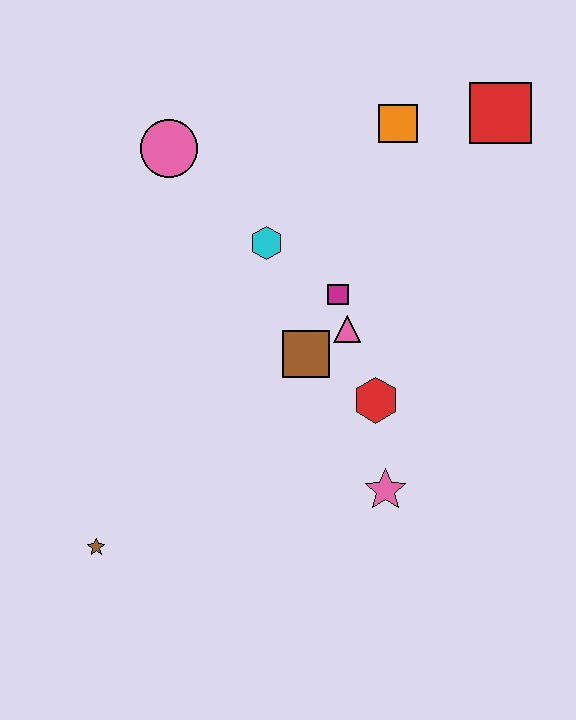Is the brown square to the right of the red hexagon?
No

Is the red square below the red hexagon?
No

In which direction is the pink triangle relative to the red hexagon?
The pink triangle is above the red hexagon.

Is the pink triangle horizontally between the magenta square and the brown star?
No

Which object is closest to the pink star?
The red hexagon is closest to the pink star.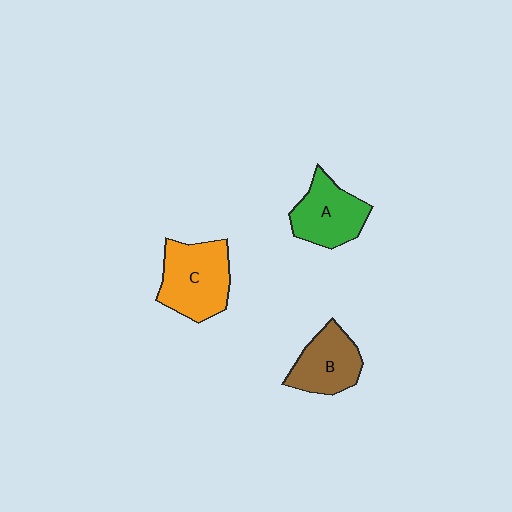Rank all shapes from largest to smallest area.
From largest to smallest: C (orange), A (green), B (brown).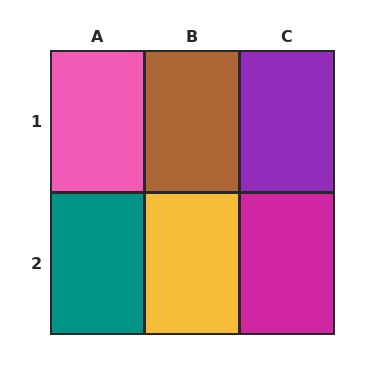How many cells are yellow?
1 cell is yellow.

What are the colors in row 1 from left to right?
Pink, brown, purple.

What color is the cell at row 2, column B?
Yellow.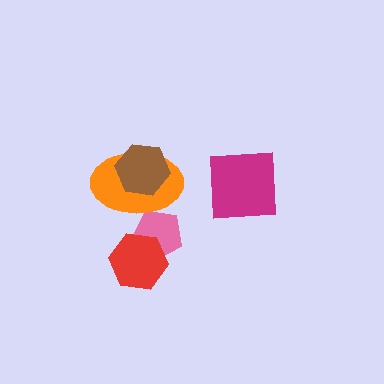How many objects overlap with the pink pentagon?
2 objects overlap with the pink pentagon.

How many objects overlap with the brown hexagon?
1 object overlaps with the brown hexagon.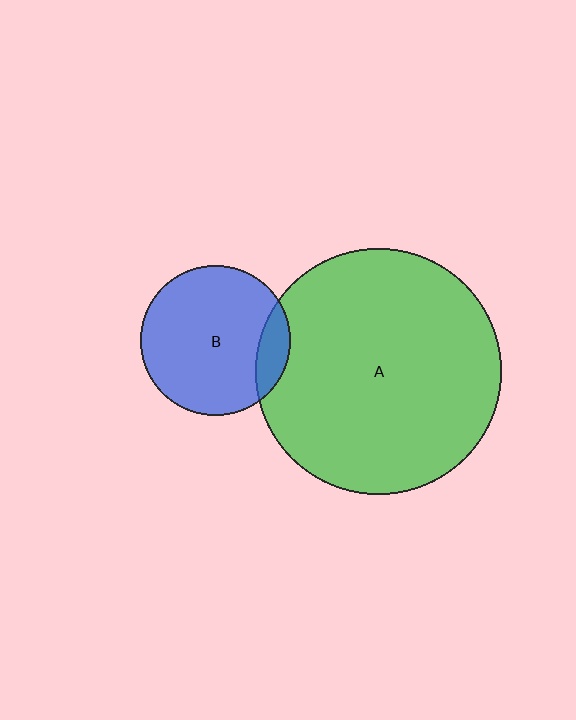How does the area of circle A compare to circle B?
Approximately 2.7 times.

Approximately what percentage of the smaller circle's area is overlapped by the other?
Approximately 15%.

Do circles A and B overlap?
Yes.